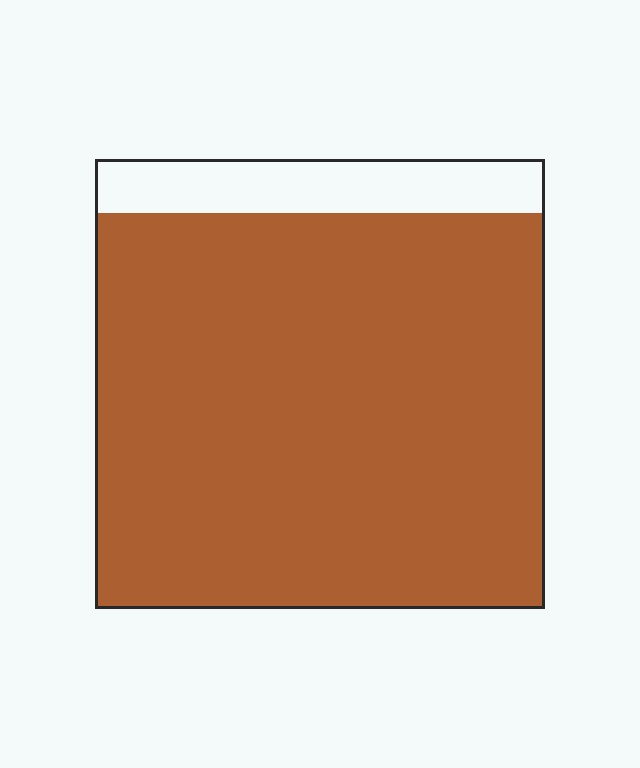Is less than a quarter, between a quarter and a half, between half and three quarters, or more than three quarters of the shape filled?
More than three quarters.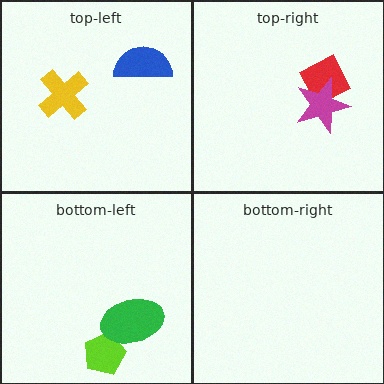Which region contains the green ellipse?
The bottom-left region.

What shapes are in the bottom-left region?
The lime pentagon, the green ellipse.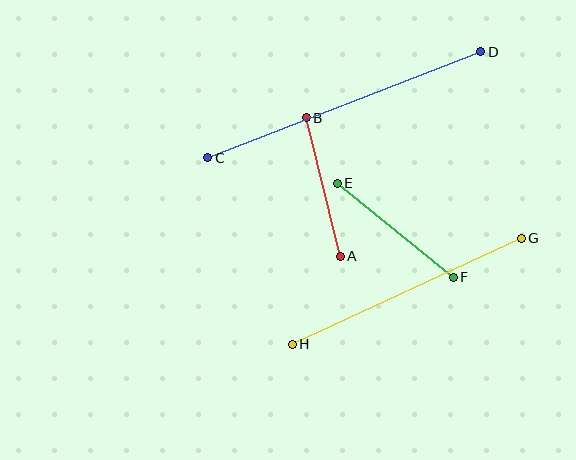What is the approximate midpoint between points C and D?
The midpoint is at approximately (344, 105) pixels.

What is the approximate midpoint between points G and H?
The midpoint is at approximately (407, 291) pixels.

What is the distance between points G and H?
The distance is approximately 252 pixels.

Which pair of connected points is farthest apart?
Points C and D are farthest apart.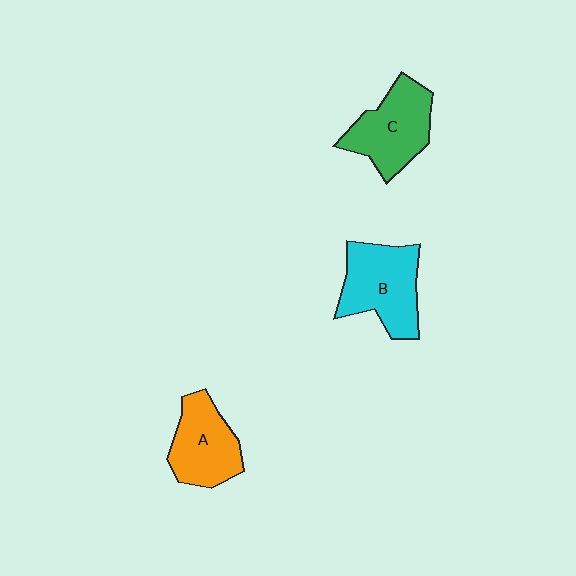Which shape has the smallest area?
Shape A (orange).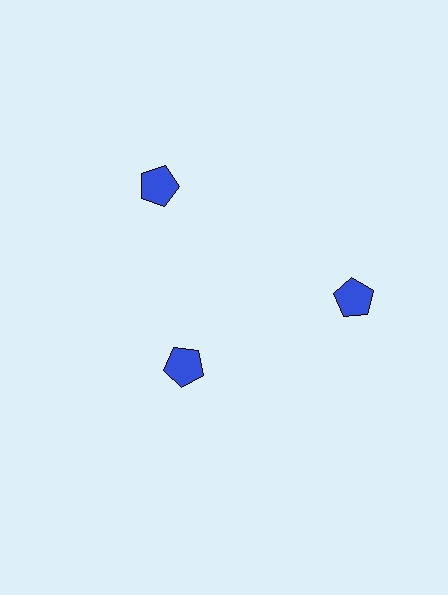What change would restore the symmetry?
The symmetry would be restored by moving it outward, back onto the ring so that all 3 pentagons sit at equal angles and equal distance from the center.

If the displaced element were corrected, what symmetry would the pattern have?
It would have 3-fold rotational symmetry — the pattern would map onto itself every 120 degrees.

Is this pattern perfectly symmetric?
No. The 3 blue pentagons are arranged in a ring, but one element near the 7 o'clock position is pulled inward toward the center, breaking the 3-fold rotational symmetry.